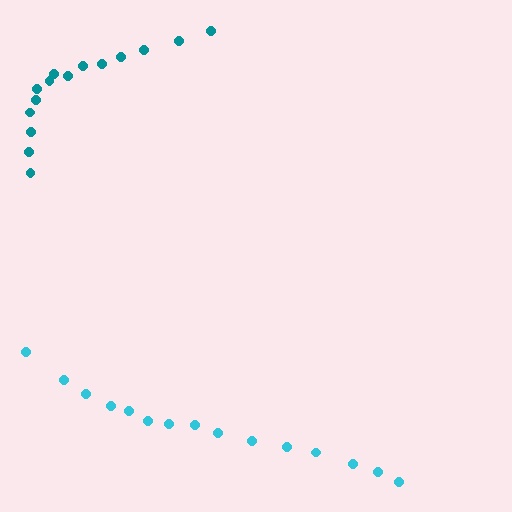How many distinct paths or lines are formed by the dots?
There are 2 distinct paths.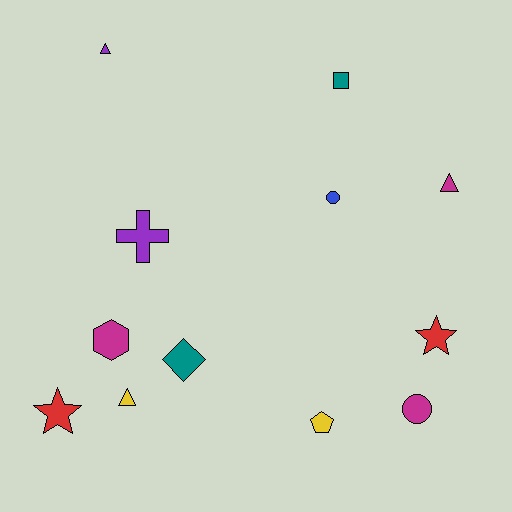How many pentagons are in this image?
There is 1 pentagon.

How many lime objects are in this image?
There are no lime objects.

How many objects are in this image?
There are 12 objects.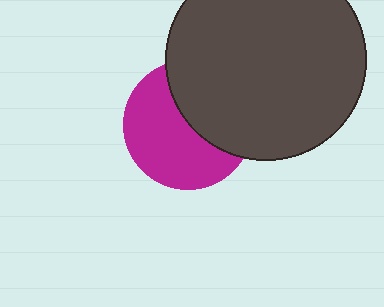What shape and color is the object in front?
The object in front is a dark gray circle.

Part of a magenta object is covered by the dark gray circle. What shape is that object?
It is a circle.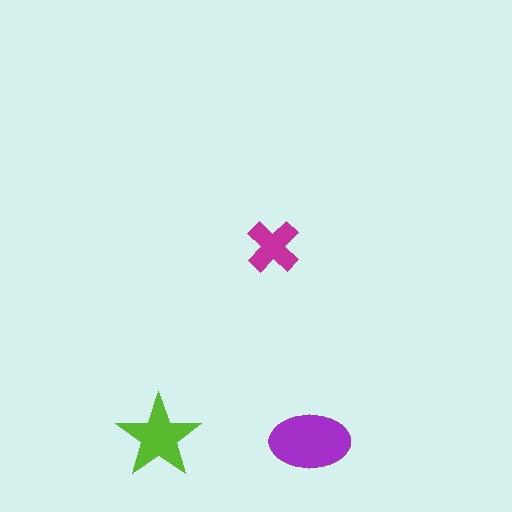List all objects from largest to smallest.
The purple ellipse, the lime star, the magenta cross.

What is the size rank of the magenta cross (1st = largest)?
3rd.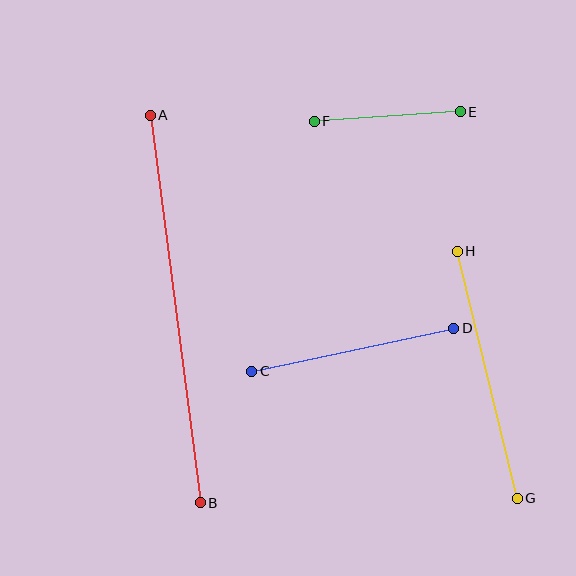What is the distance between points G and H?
The distance is approximately 254 pixels.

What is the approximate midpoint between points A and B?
The midpoint is at approximately (175, 309) pixels.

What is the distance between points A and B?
The distance is approximately 391 pixels.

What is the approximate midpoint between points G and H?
The midpoint is at approximately (487, 375) pixels.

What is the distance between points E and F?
The distance is approximately 146 pixels.